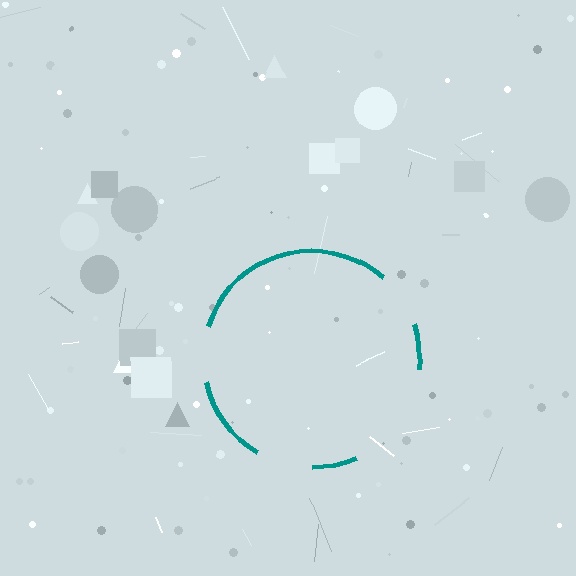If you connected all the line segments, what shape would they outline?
They would outline a circle.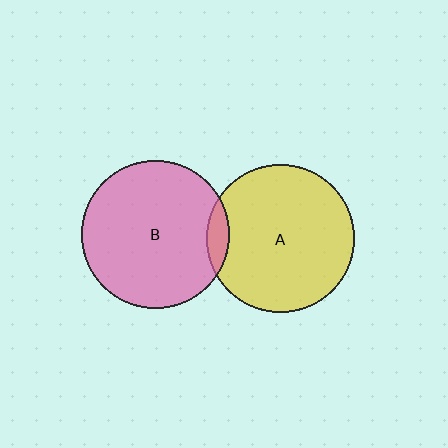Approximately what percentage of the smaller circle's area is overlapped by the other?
Approximately 5%.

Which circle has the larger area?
Circle A (yellow).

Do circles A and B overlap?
Yes.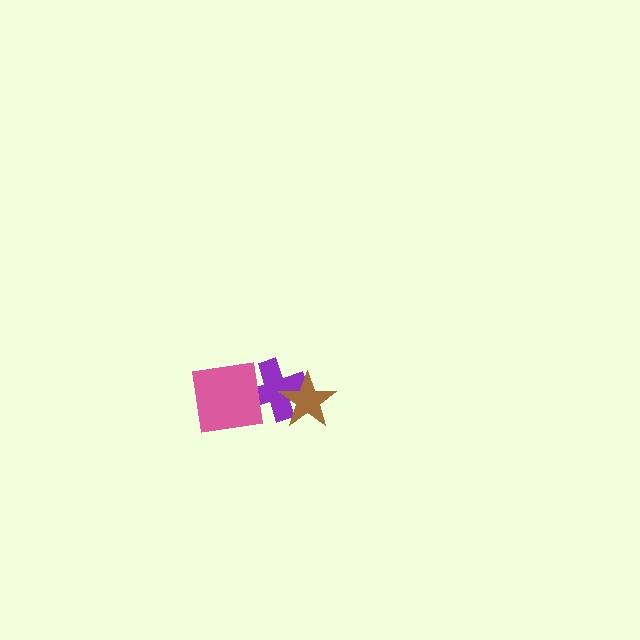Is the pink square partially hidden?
No, no other shape covers it.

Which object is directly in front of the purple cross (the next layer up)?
The pink square is directly in front of the purple cross.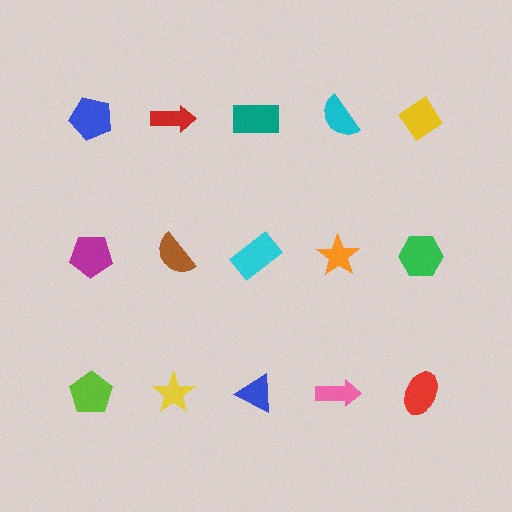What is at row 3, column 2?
A yellow star.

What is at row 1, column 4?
A cyan semicircle.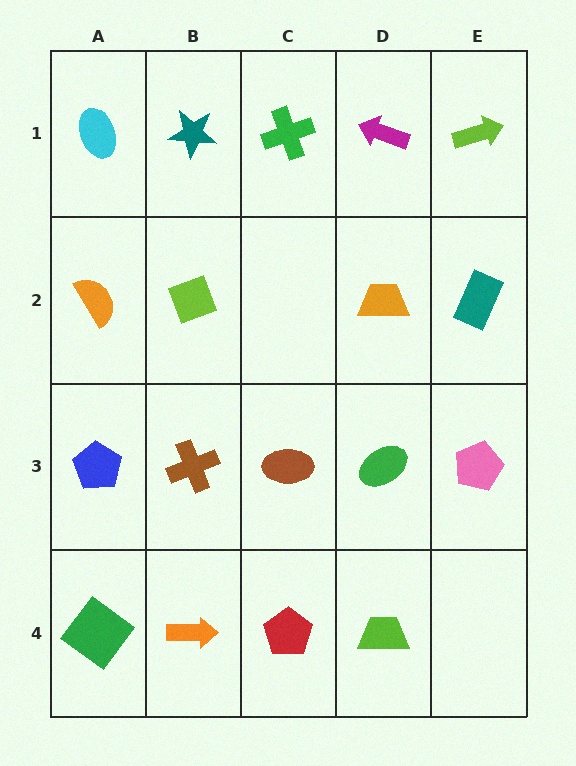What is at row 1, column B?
A teal star.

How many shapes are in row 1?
5 shapes.